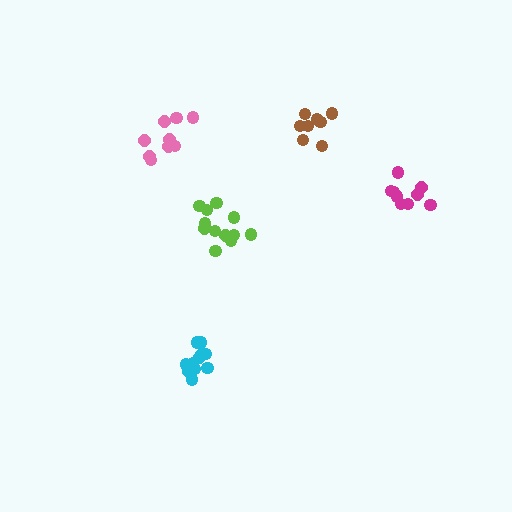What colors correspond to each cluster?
The clusters are colored: cyan, lime, pink, magenta, brown.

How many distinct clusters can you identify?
There are 5 distinct clusters.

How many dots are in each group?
Group 1: 12 dots, Group 2: 12 dots, Group 3: 9 dots, Group 4: 9 dots, Group 5: 8 dots (50 total).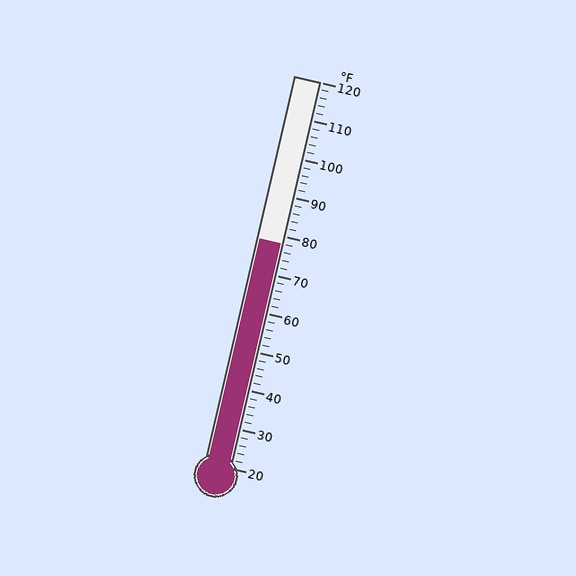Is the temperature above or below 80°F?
The temperature is below 80°F.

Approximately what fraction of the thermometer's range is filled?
The thermometer is filled to approximately 60% of its range.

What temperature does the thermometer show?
The thermometer shows approximately 78°F.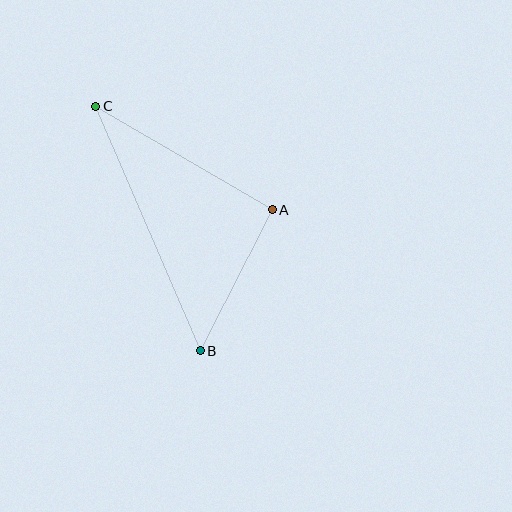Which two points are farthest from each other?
Points B and C are farthest from each other.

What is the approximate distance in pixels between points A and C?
The distance between A and C is approximately 205 pixels.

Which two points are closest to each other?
Points A and B are closest to each other.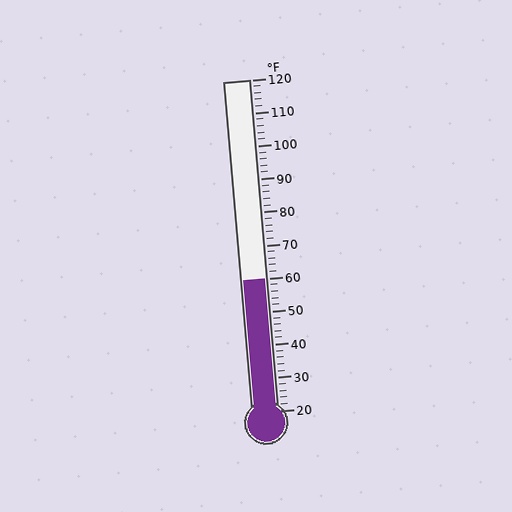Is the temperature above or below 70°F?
The temperature is below 70°F.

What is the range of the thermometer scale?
The thermometer scale ranges from 20°F to 120°F.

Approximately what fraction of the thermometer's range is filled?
The thermometer is filled to approximately 40% of its range.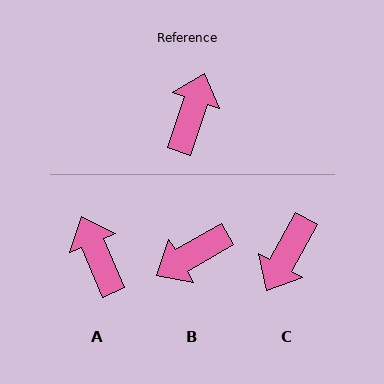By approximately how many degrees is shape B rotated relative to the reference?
Approximately 138 degrees counter-clockwise.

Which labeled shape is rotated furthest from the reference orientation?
C, about 170 degrees away.